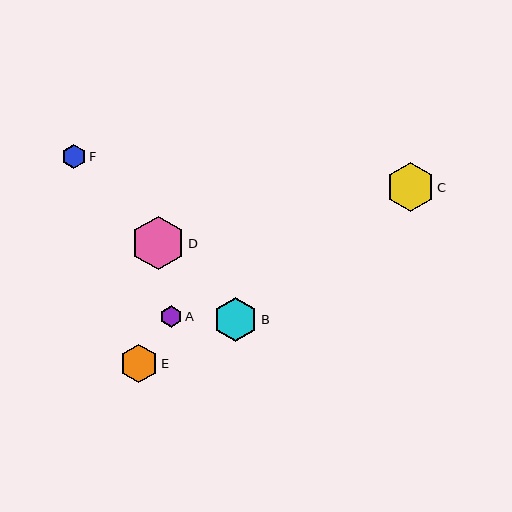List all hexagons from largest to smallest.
From largest to smallest: D, C, B, E, F, A.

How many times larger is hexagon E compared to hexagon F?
Hexagon E is approximately 1.6 times the size of hexagon F.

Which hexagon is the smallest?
Hexagon A is the smallest with a size of approximately 22 pixels.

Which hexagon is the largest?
Hexagon D is the largest with a size of approximately 54 pixels.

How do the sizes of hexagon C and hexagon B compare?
Hexagon C and hexagon B are approximately the same size.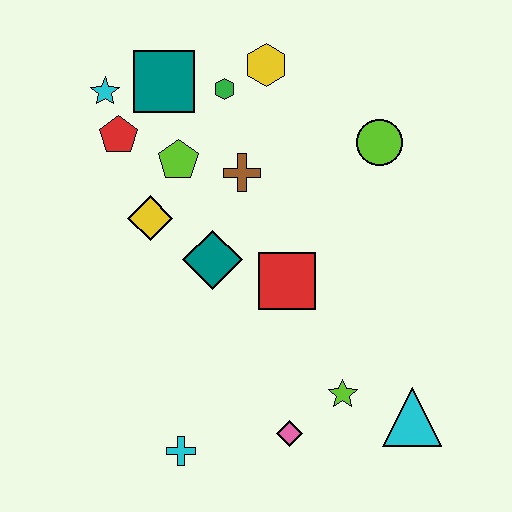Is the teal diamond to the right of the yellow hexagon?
No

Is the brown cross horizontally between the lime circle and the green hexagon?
Yes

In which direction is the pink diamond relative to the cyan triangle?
The pink diamond is to the left of the cyan triangle.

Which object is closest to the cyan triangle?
The lime star is closest to the cyan triangle.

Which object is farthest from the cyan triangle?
The cyan star is farthest from the cyan triangle.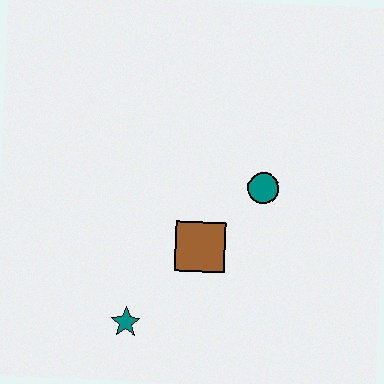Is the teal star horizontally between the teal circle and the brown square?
No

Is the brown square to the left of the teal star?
No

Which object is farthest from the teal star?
The teal circle is farthest from the teal star.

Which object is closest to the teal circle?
The brown square is closest to the teal circle.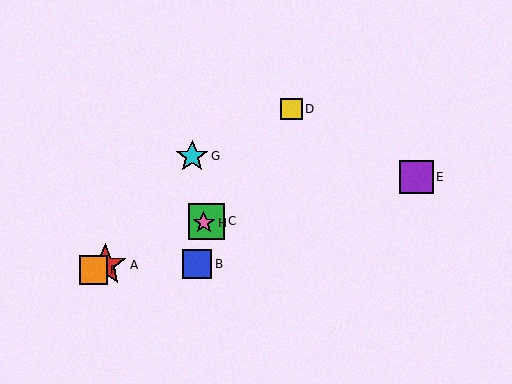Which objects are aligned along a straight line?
Objects A, C, F, H are aligned along a straight line.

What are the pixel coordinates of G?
Object G is at (192, 156).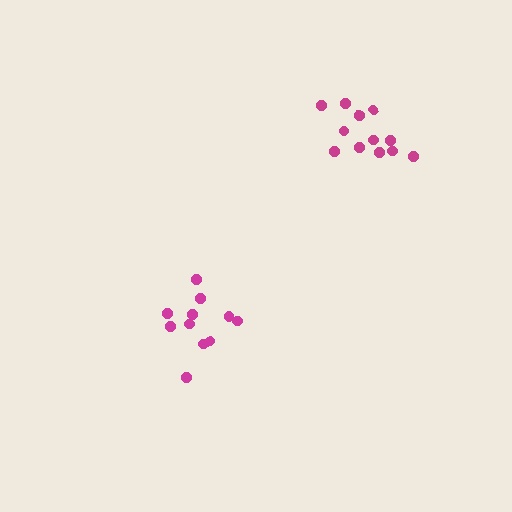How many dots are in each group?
Group 1: 11 dots, Group 2: 12 dots (23 total).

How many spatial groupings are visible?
There are 2 spatial groupings.